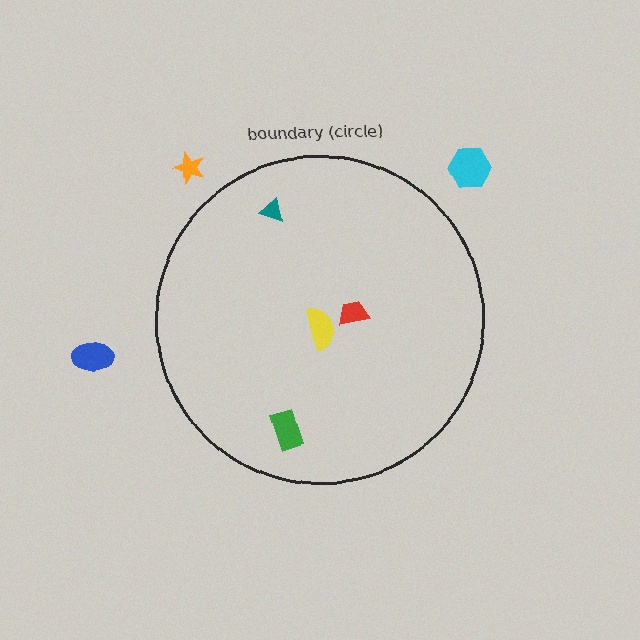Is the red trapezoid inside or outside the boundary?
Inside.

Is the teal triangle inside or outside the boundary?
Inside.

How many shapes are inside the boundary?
4 inside, 3 outside.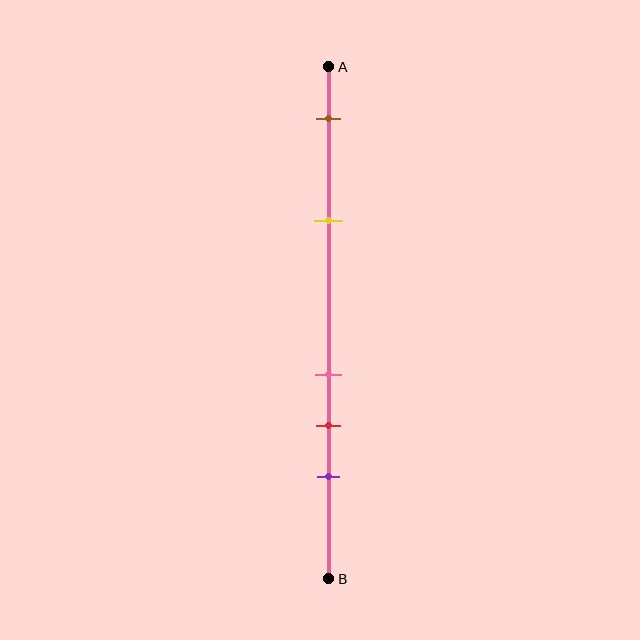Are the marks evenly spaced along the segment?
No, the marks are not evenly spaced.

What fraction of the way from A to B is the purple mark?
The purple mark is approximately 80% (0.8) of the way from A to B.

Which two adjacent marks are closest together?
The pink and red marks are the closest adjacent pair.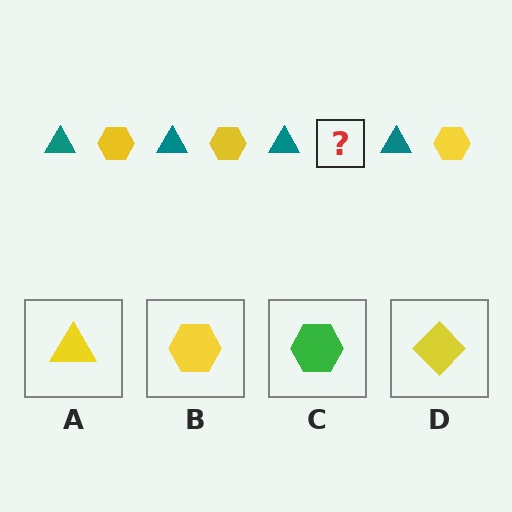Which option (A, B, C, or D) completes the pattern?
B.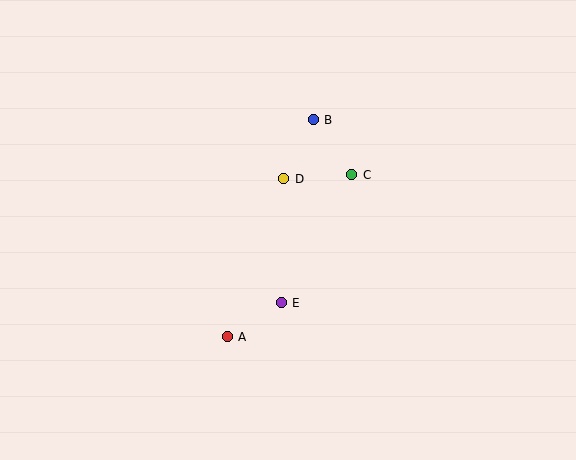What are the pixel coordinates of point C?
Point C is at (352, 175).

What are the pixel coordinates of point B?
Point B is at (313, 120).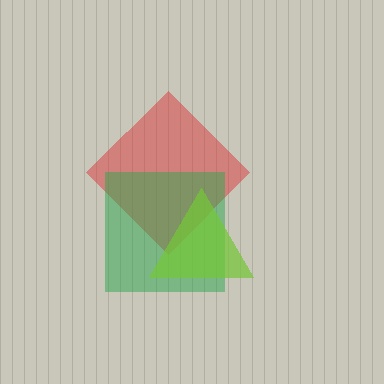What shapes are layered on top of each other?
The layered shapes are: a red diamond, a green square, a lime triangle.